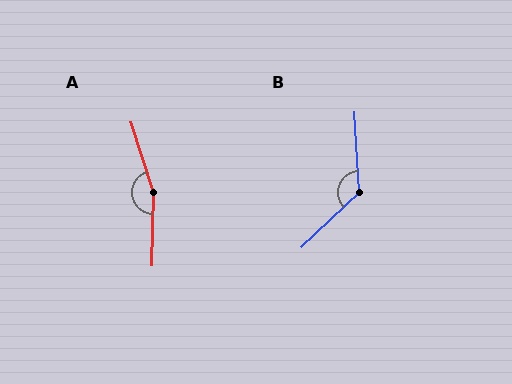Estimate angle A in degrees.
Approximately 161 degrees.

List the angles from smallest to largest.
B (130°), A (161°).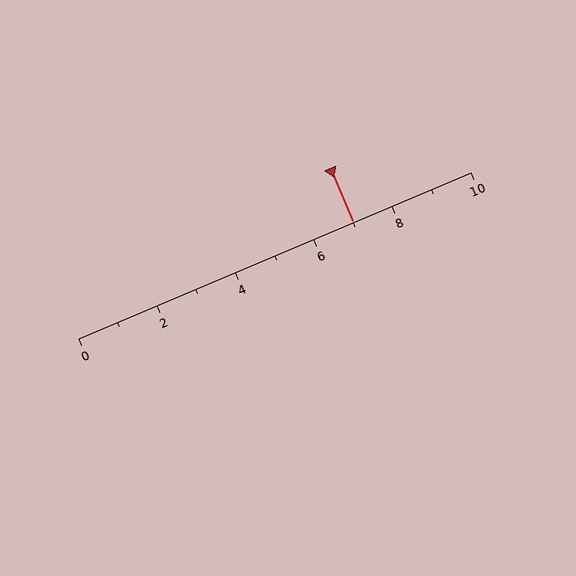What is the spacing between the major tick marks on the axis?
The major ticks are spaced 2 apart.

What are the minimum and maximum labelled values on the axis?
The axis runs from 0 to 10.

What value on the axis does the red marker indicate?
The marker indicates approximately 7.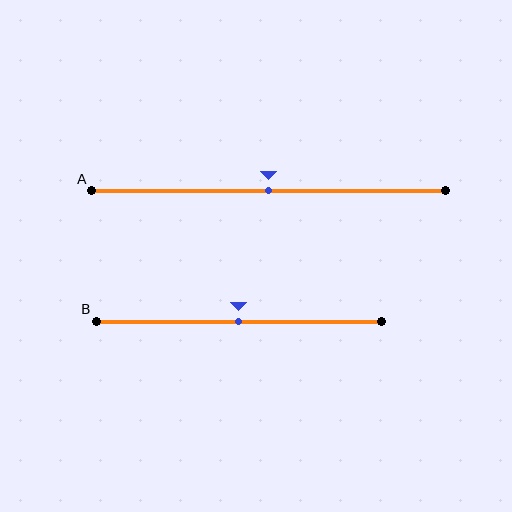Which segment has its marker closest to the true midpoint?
Segment A has its marker closest to the true midpoint.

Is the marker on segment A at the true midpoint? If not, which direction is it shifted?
Yes, the marker on segment A is at the true midpoint.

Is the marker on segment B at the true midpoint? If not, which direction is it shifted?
Yes, the marker on segment B is at the true midpoint.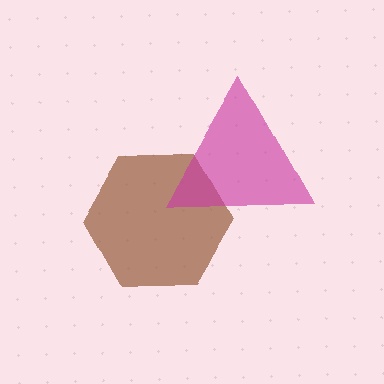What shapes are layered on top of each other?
The layered shapes are: a brown hexagon, a magenta triangle.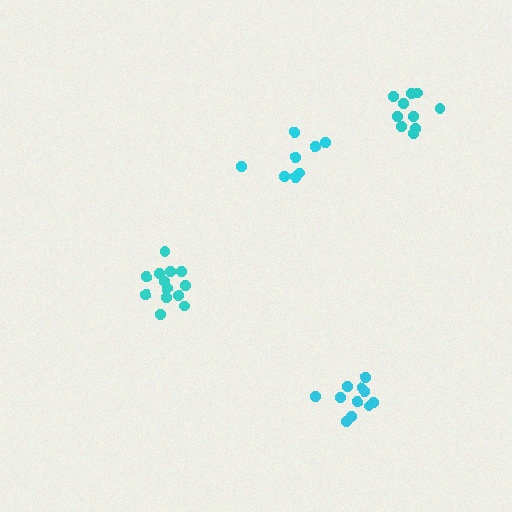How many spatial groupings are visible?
There are 4 spatial groupings.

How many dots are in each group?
Group 1: 8 dots, Group 2: 13 dots, Group 3: 11 dots, Group 4: 11 dots (43 total).